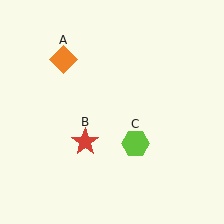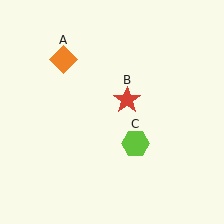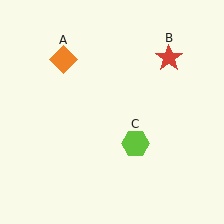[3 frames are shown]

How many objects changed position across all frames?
1 object changed position: red star (object B).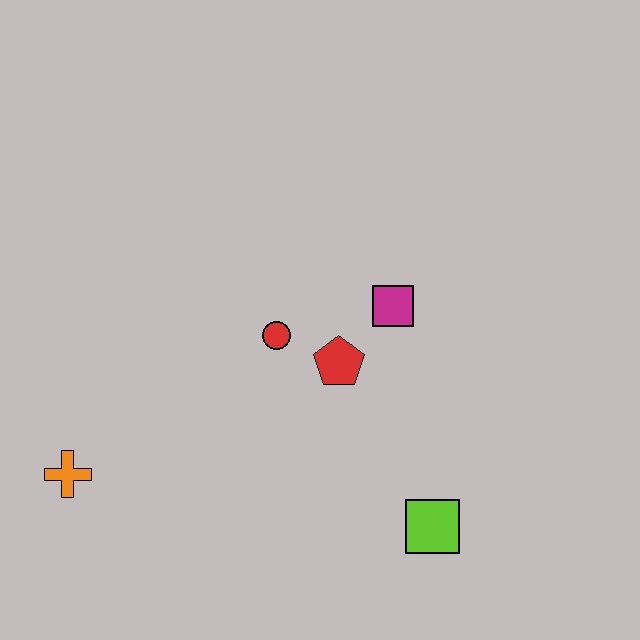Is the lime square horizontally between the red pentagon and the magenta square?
No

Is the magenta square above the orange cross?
Yes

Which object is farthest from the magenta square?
The orange cross is farthest from the magenta square.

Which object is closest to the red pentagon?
The red circle is closest to the red pentagon.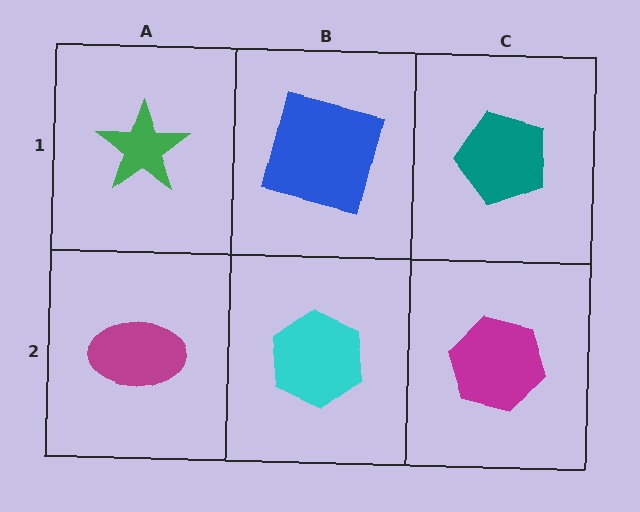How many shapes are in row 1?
3 shapes.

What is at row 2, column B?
A cyan hexagon.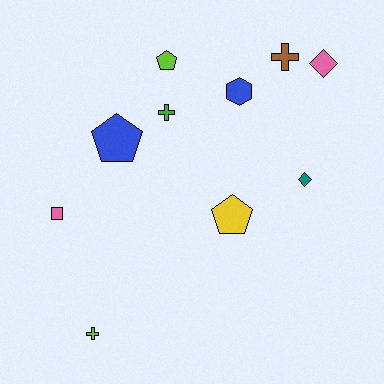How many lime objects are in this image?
There are 2 lime objects.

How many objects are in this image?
There are 10 objects.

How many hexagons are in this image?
There is 1 hexagon.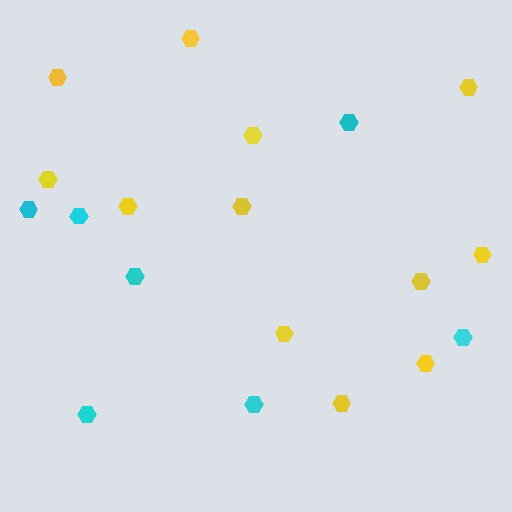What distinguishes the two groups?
There are 2 groups: one group of cyan hexagons (7) and one group of yellow hexagons (12).